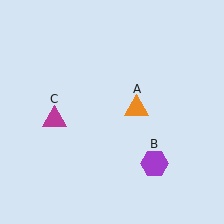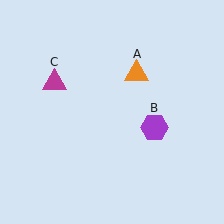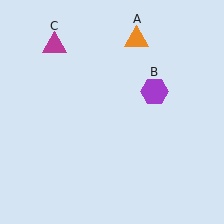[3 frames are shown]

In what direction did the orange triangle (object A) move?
The orange triangle (object A) moved up.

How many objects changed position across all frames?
3 objects changed position: orange triangle (object A), purple hexagon (object B), magenta triangle (object C).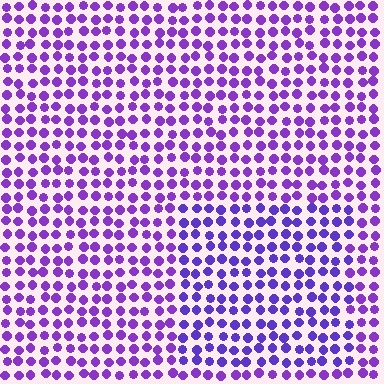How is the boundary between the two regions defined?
The boundary is defined purely by a slight shift in hue (about 19 degrees). Spacing, size, and orientation are identical on both sides.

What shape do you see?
I see a rectangle.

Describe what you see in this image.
The image is filled with small purple elements in a uniform arrangement. A rectangle-shaped region is visible where the elements are tinted to a slightly different hue, forming a subtle color boundary.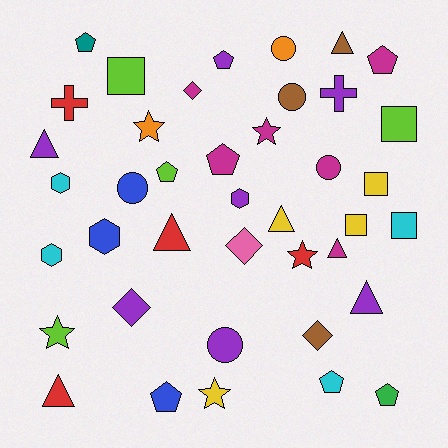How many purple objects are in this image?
There are 7 purple objects.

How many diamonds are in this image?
There are 4 diamonds.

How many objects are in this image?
There are 40 objects.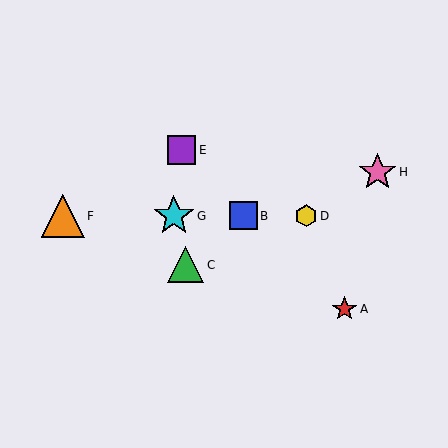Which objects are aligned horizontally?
Objects B, D, F, G are aligned horizontally.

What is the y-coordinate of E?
Object E is at y≈150.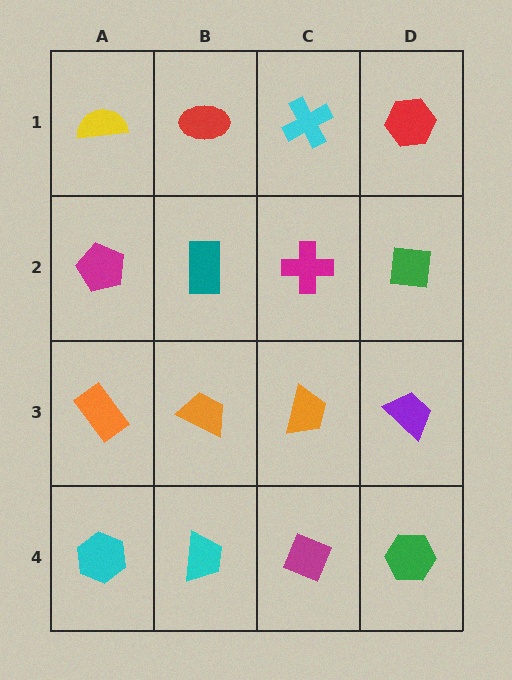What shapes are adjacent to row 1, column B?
A teal rectangle (row 2, column B), a yellow semicircle (row 1, column A), a cyan cross (row 1, column C).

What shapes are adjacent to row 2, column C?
A cyan cross (row 1, column C), an orange trapezoid (row 3, column C), a teal rectangle (row 2, column B), a green square (row 2, column D).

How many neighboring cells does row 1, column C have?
3.